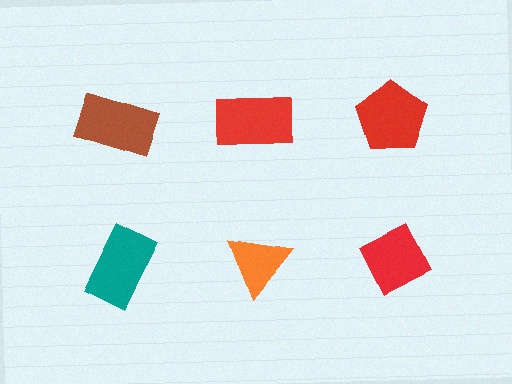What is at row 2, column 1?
A teal rectangle.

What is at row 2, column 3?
A red diamond.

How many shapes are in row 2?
3 shapes.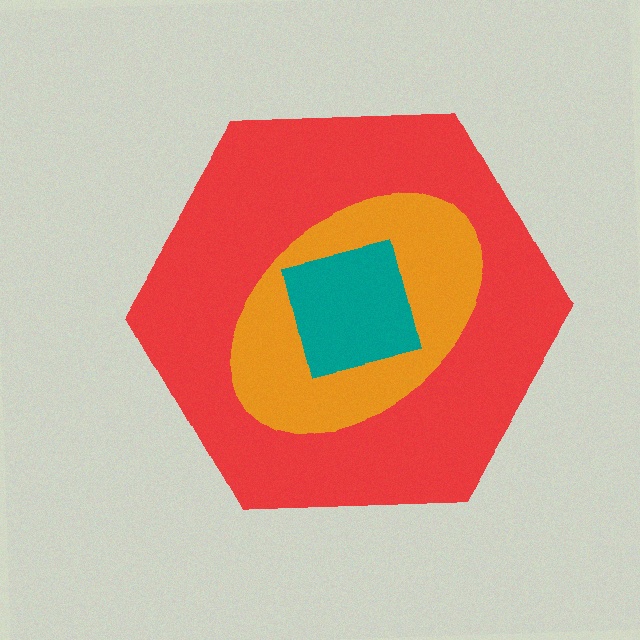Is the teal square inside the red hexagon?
Yes.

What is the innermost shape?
The teal square.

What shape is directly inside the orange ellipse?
The teal square.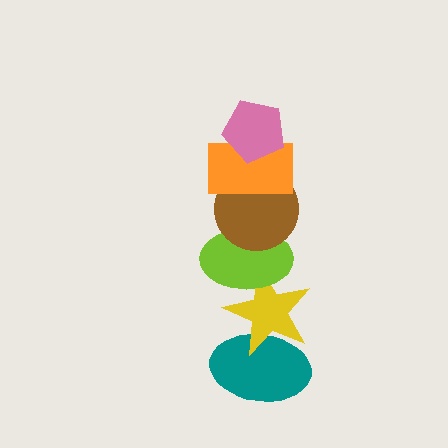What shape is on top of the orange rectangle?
The pink pentagon is on top of the orange rectangle.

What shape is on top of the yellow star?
The lime ellipse is on top of the yellow star.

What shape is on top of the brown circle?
The orange rectangle is on top of the brown circle.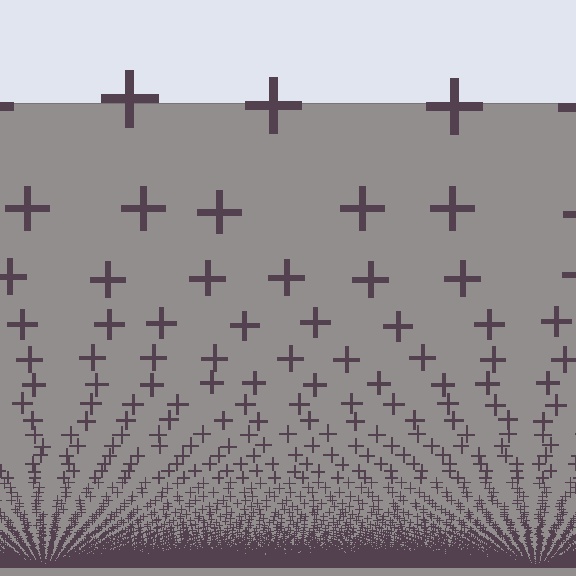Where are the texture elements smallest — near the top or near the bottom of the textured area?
Near the bottom.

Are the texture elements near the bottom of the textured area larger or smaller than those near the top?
Smaller. The gradient is inverted — elements near the bottom are smaller and denser.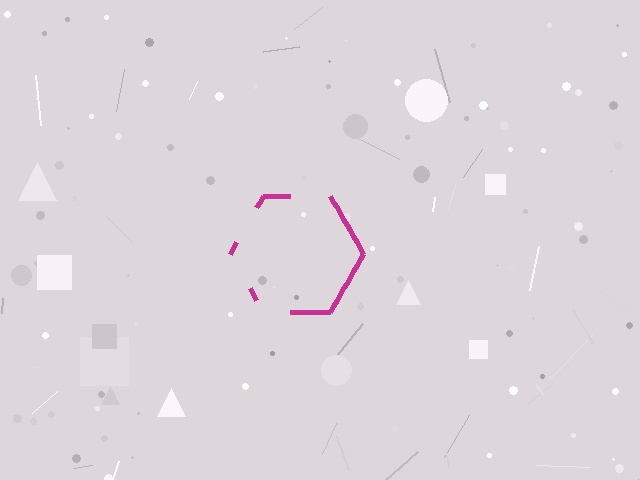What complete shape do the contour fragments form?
The contour fragments form a hexagon.